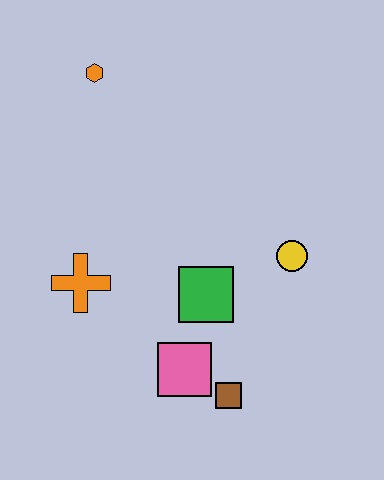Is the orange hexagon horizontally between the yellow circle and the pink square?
No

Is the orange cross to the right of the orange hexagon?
No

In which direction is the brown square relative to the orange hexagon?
The brown square is below the orange hexagon.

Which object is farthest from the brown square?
The orange hexagon is farthest from the brown square.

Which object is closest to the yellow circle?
The green square is closest to the yellow circle.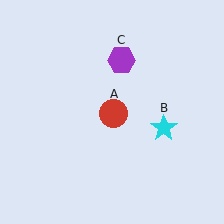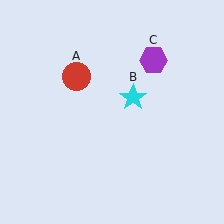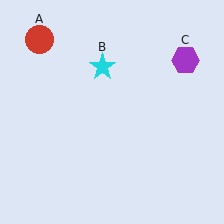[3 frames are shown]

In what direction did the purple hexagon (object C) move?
The purple hexagon (object C) moved right.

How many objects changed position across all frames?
3 objects changed position: red circle (object A), cyan star (object B), purple hexagon (object C).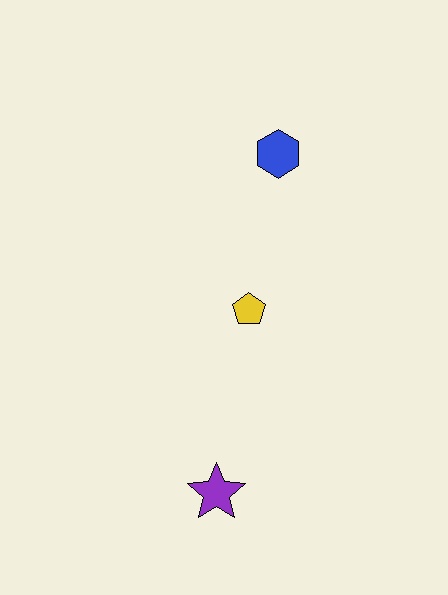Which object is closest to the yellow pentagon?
The blue hexagon is closest to the yellow pentagon.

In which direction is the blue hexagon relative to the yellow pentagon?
The blue hexagon is above the yellow pentagon.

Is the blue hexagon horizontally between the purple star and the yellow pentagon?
No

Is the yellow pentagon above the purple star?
Yes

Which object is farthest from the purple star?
The blue hexagon is farthest from the purple star.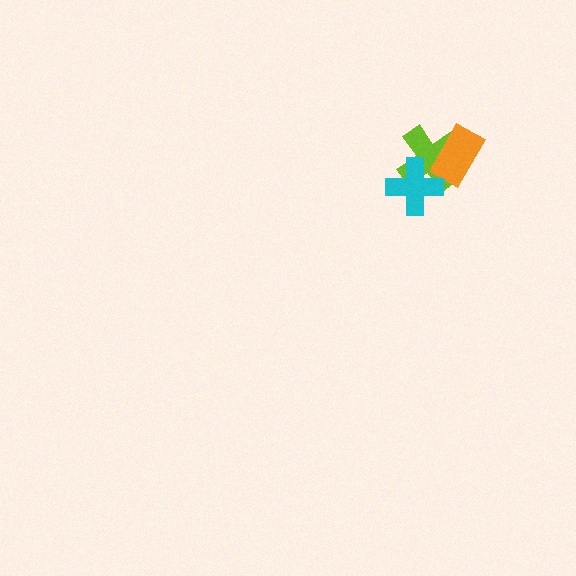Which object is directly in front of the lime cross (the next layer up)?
The orange rectangle is directly in front of the lime cross.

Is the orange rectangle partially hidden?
No, no other shape covers it.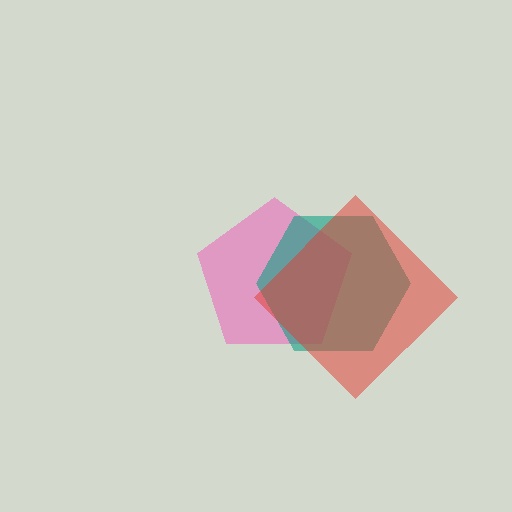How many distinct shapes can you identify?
There are 3 distinct shapes: a pink pentagon, a teal hexagon, a red diamond.